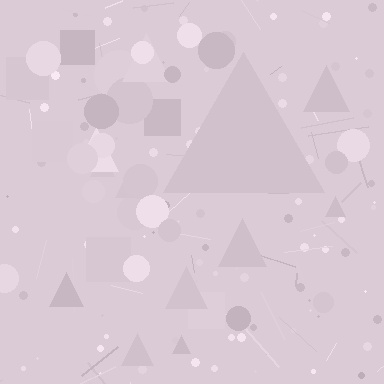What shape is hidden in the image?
A triangle is hidden in the image.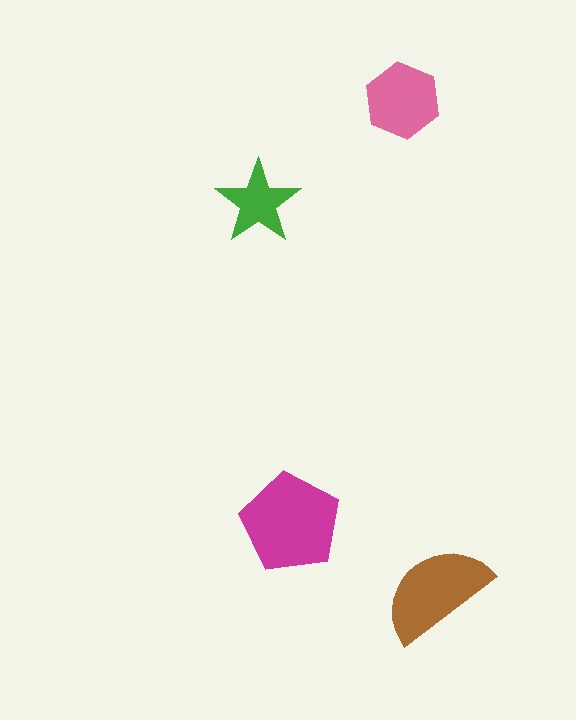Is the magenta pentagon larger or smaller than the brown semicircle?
Larger.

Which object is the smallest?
The green star.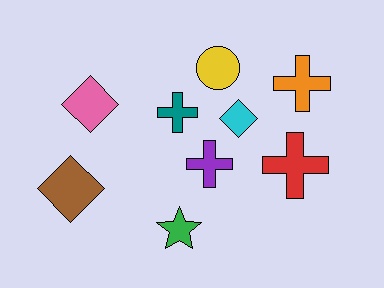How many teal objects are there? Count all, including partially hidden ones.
There is 1 teal object.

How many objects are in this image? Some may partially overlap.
There are 9 objects.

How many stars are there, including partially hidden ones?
There is 1 star.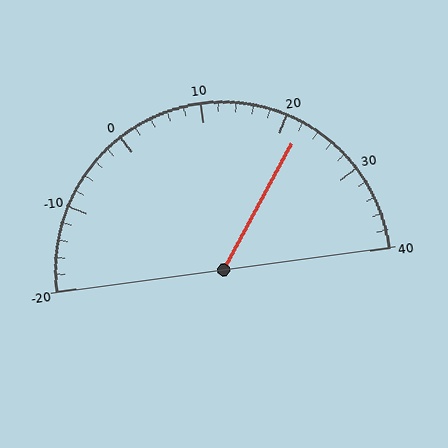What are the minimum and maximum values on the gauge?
The gauge ranges from -20 to 40.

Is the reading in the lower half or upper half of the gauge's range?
The reading is in the upper half of the range (-20 to 40).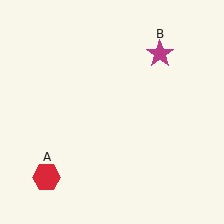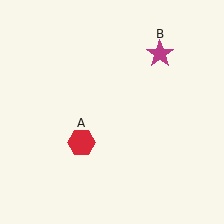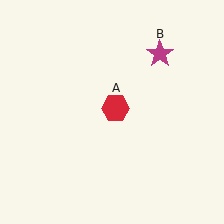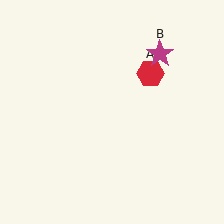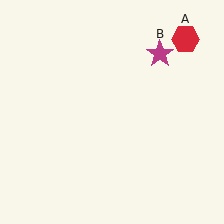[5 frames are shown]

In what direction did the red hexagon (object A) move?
The red hexagon (object A) moved up and to the right.